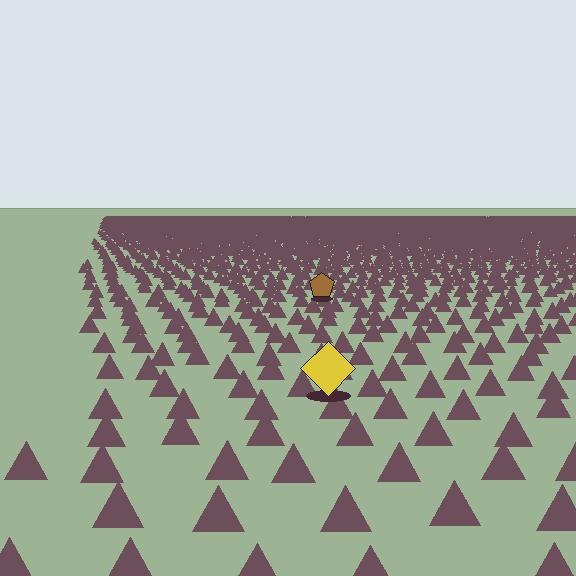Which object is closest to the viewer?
The yellow diamond is closest. The texture marks near it are larger and more spread out.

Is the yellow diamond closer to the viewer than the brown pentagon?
Yes. The yellow diamond is closer — you can tell from the texture gradient: the ground texture is coarser near it.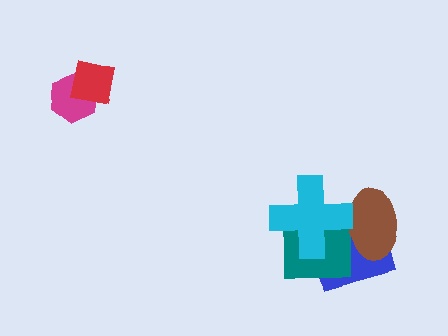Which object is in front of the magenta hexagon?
The red square is in front of the magenta hexagon.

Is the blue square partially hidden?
Yes, it is partially covered by another shape.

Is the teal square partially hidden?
Yes, it is partially covered by another shape.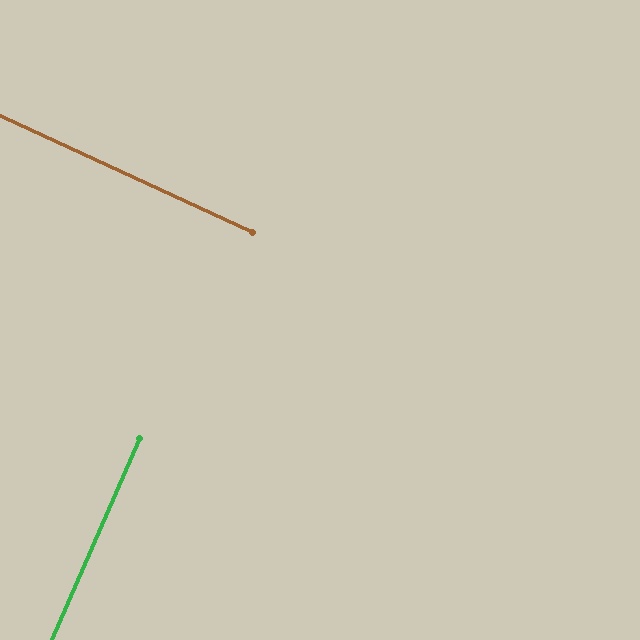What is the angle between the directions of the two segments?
Approximately 89 degrees.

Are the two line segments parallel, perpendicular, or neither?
Perpendicular — they meet at approximately 89°.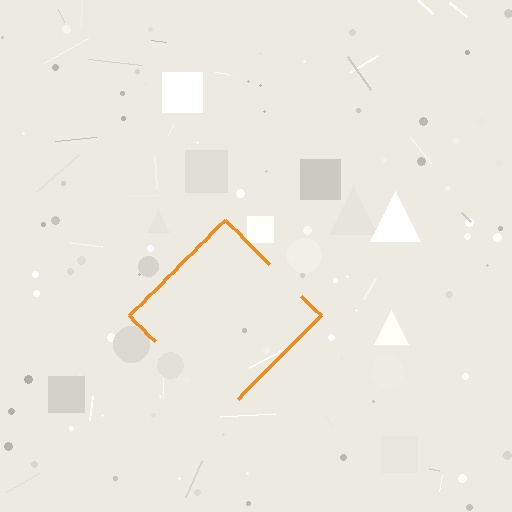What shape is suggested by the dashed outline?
The dashed outline suggests a diamond.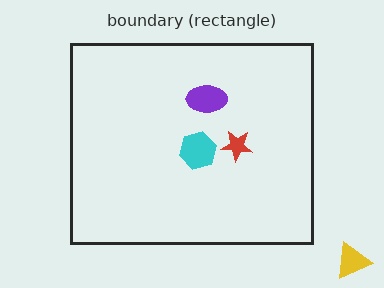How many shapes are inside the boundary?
3 inside, 1 outside.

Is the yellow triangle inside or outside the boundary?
Outside.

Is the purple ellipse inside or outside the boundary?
Inside.